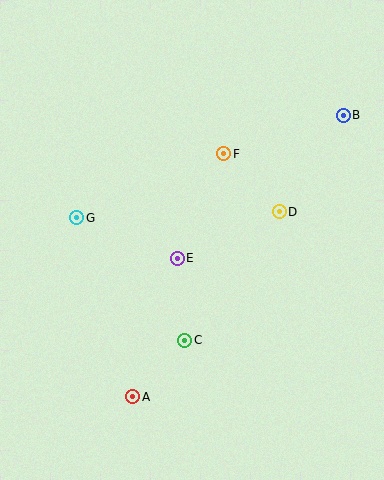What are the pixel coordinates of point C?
Point C is at (185, 340).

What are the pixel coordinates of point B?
Point B is at (343, 115).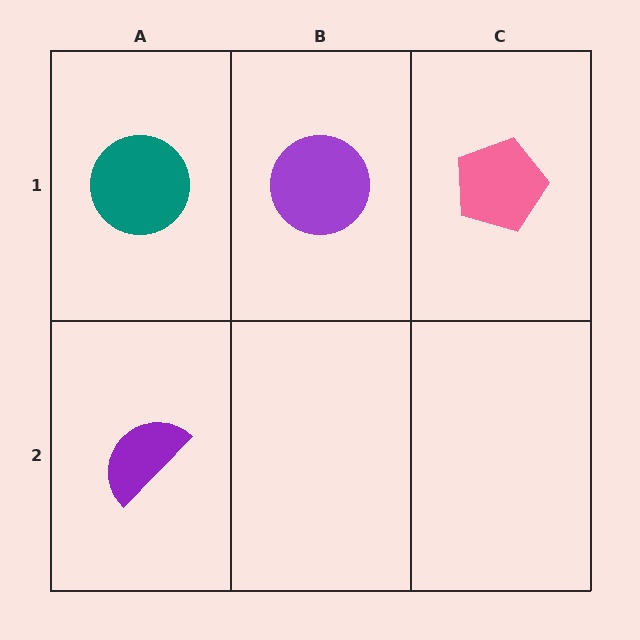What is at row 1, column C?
A pink pentagon.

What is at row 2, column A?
A purple semicircle.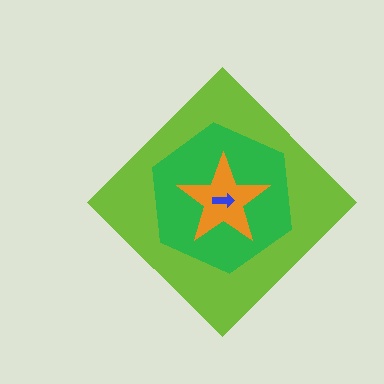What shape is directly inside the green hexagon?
The orange star.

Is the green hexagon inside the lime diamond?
Yes.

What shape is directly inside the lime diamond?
The green hexagon.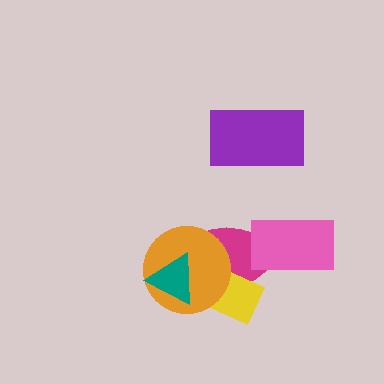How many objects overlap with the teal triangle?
3 objects overlap with the teal triangle.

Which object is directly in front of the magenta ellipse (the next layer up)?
The yellow rectangle is directly in front of the magenta ellipse.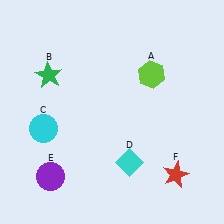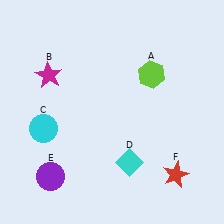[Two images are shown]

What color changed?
The star (B) changed from green in Image 1 to magenta in Image 2.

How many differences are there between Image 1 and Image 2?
There is 1 difference between the two images.